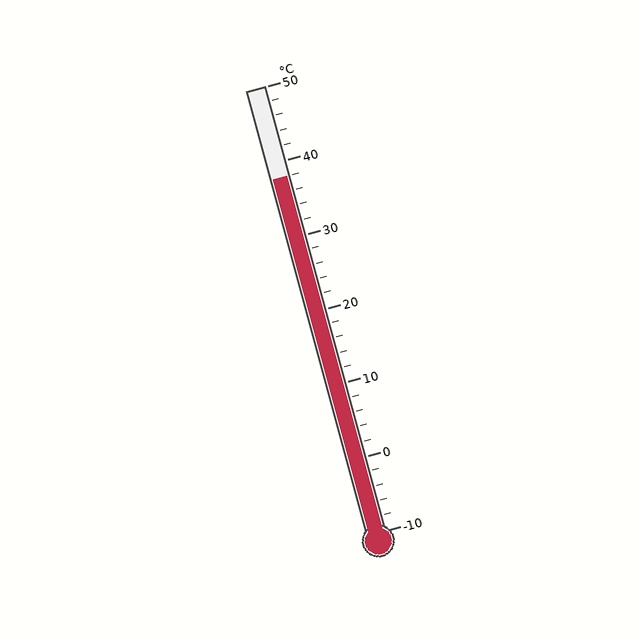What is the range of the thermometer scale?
The thermometer scale ranges from -10°C to 50°C.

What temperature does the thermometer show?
The thermometer shows approximately 38°C.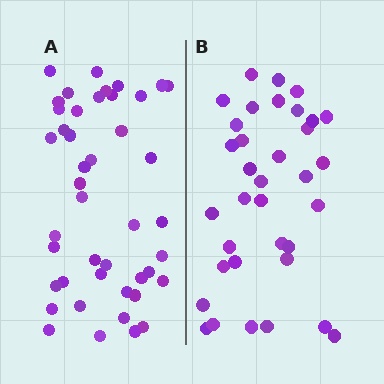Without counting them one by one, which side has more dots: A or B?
Region A (the left region) has more dots.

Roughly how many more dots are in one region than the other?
Region A has roughly 8 or so more dots than region B.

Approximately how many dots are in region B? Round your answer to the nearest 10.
About 40 dots. (The exact count is 35, which rounds to 40.)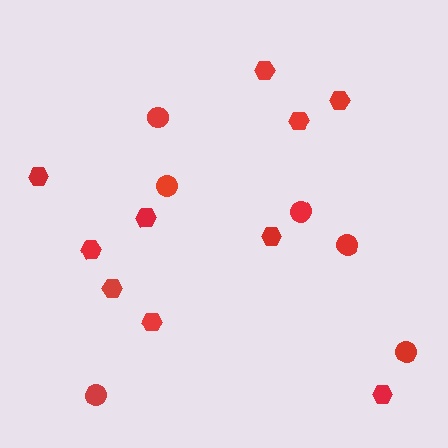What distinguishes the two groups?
There are 2 groups: one group of circles (6) and one group of hexagons (10).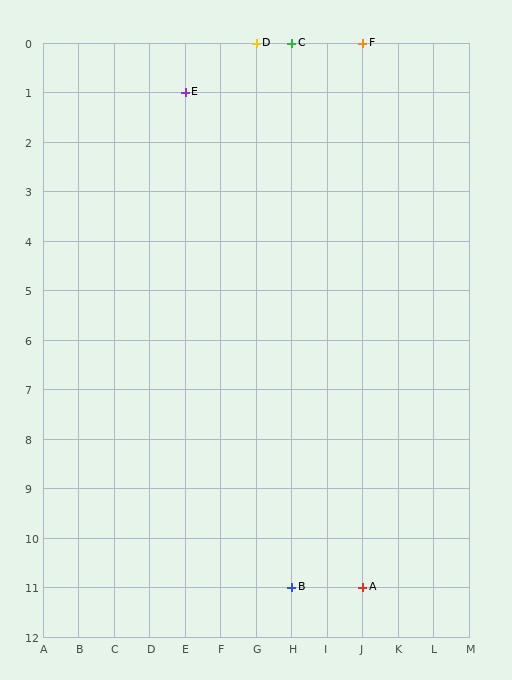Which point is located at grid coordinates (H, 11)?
Point B is at (H, 11).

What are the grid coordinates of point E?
Point E is at grid coordinates (E, 1).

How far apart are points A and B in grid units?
Points A and B are 2 columns apart.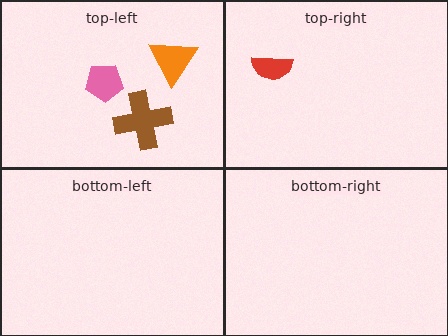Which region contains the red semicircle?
The top-right region.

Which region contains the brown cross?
The top-left region.